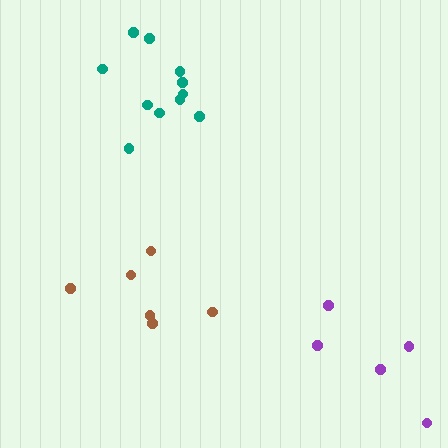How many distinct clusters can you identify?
There are 3 distinct clusters.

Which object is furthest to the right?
The purple cluster is rightmost.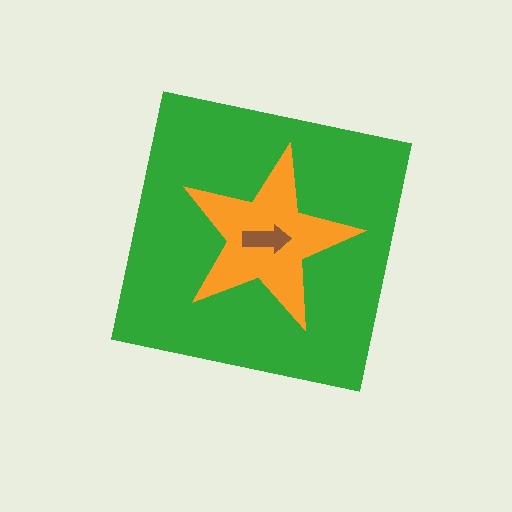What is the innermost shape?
The brown arrow.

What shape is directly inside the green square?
The orange star.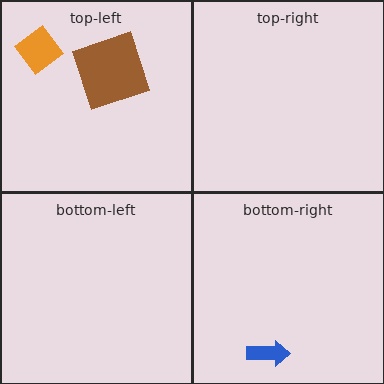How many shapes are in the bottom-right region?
1.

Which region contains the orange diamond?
The top-left region.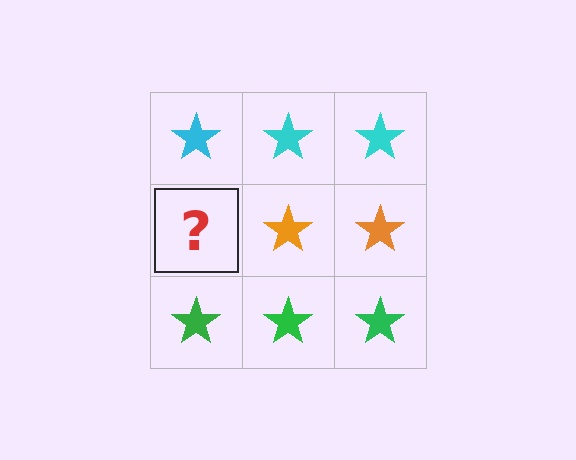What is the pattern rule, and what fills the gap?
The rule is that each row has a consistent color. The gap should be filled with an orange star.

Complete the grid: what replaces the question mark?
The question mark should be replaced with an orange star.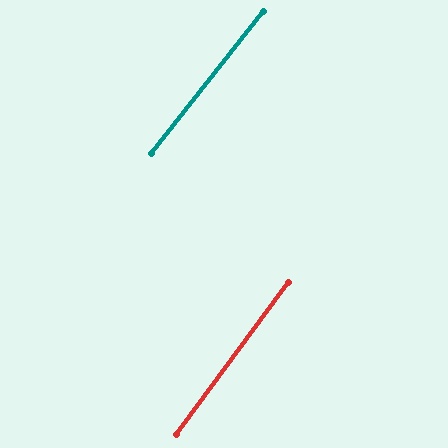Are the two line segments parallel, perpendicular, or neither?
Parallel — their directions differ by only 2.0°.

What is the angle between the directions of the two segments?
Approximately 2 degrees.